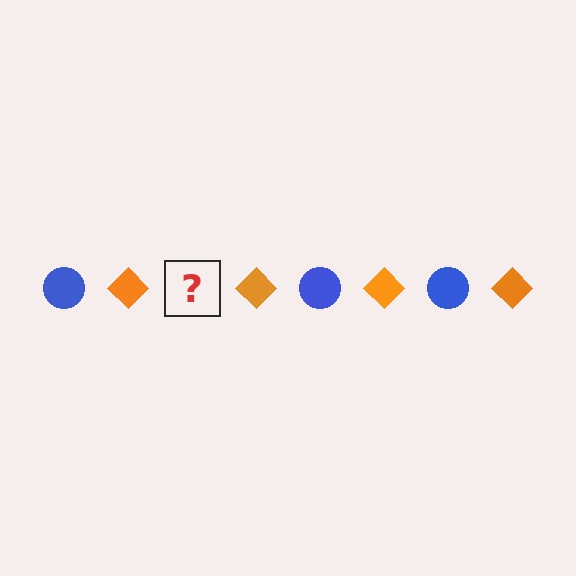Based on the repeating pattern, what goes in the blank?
The blank should be a blue circle.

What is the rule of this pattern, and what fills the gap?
The rule is that the pattern alternates between blue circle and orange diamond. The gap should be filled with a blue circle.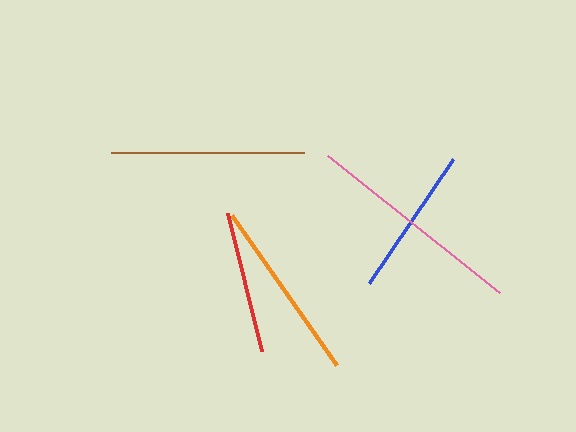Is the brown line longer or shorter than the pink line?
The pink line is longer than the brown line.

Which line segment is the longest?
The pink line is the longest at approximately 220 pixels.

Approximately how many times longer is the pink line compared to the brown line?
The pink line is approximately 1.1 times the length of the brown line.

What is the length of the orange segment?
The orange segment is approximately 183 pixels long.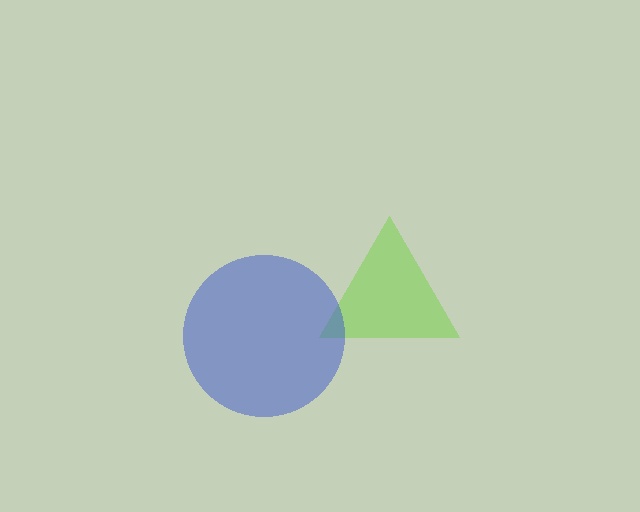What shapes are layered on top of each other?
The layered shapes are: a lime triangle, a blue circle.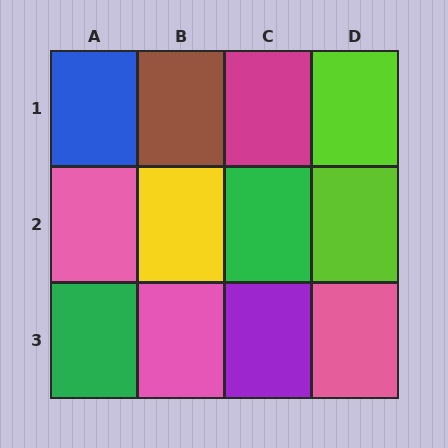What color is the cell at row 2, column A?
Pink.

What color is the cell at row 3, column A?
Green.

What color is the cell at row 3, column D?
Pink.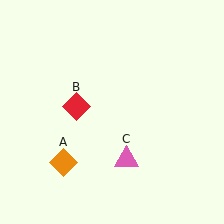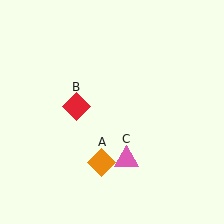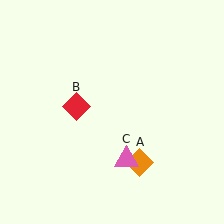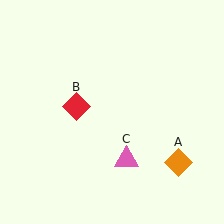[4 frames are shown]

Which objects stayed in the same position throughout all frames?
Red diamond (object B) and pink triangle (object C) remained stationary.